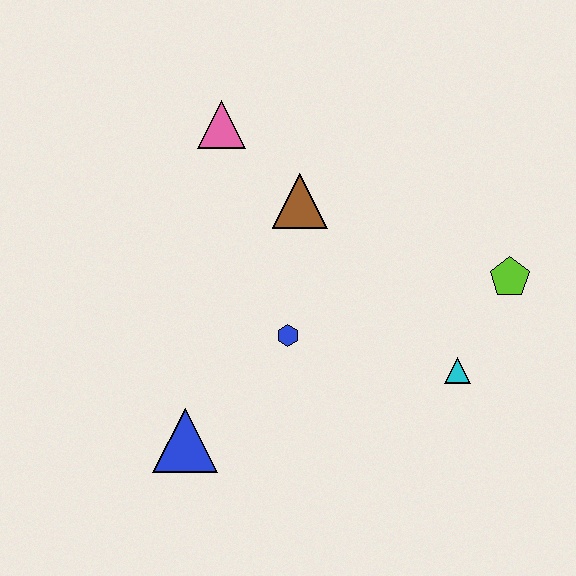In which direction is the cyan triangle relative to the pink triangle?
The cyan triangle is below the pink triangle.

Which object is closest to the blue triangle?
The blue hexagon is closest to the blue triangle.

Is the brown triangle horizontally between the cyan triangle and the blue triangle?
Yes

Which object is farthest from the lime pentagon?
The blue triangle is farthest from the lime pentagon.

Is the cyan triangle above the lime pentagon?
No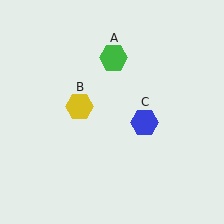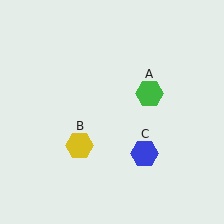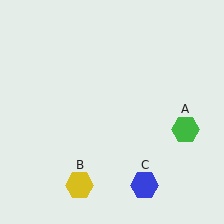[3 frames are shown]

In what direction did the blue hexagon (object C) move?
The blue hexagon (object C) moved down.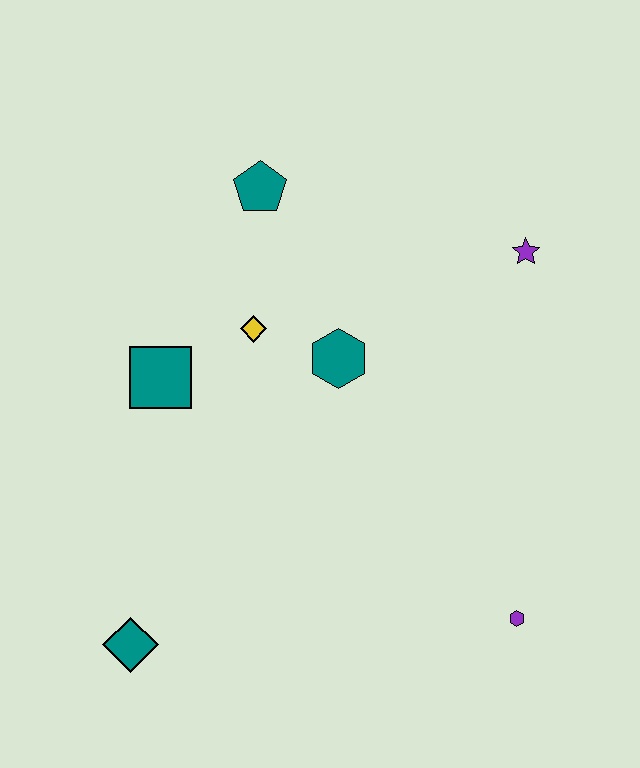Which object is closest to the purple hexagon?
The teal hexagon is closest to the purple hexagon.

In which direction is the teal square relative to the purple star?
The teal square is to the left of the purple star.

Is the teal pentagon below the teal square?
No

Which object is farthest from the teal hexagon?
The teal diamond is farthest from the teal hexagon.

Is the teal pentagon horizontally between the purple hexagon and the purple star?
No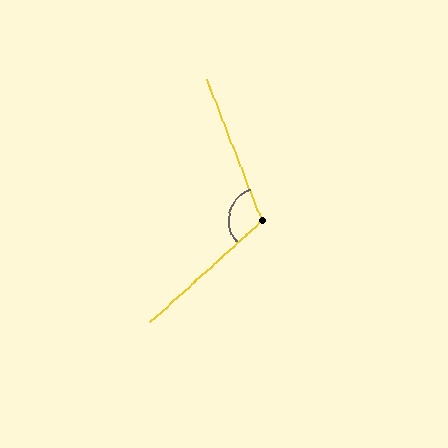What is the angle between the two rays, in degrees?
Approximately 111 degrees.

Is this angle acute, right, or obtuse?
It is obtuse.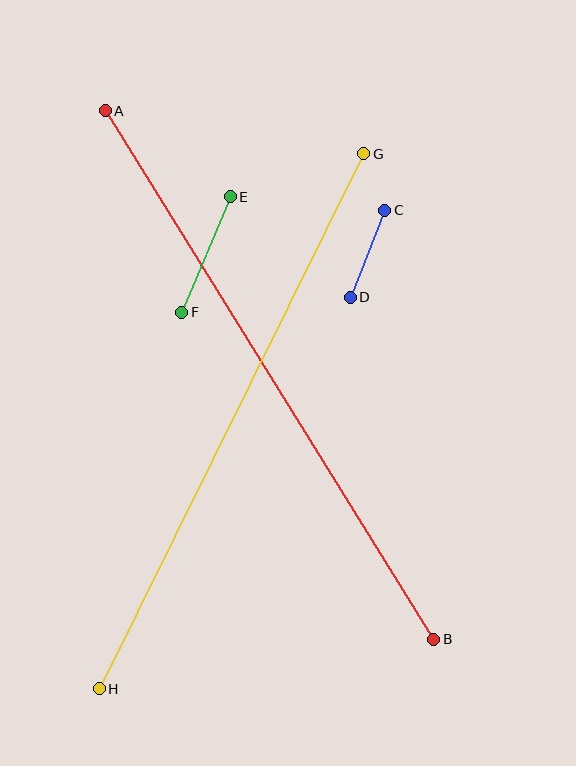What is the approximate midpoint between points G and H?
The midpoint is at approximately (232, 421) pixels.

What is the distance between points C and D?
The distance is approximately 94 pixels.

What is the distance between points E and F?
The distance is approximately 125 pixels.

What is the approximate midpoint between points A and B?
The midpoint is at approximately (270, 375) pixels.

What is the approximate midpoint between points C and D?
The midpoint is at approximately (367, 254) pixels.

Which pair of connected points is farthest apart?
Points A and B are farthest apart.